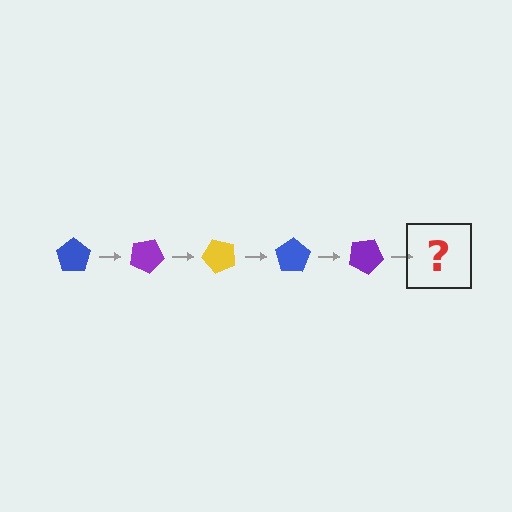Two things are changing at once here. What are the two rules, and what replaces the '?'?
The two rules are that it rotates 25 degrees each step and the color cycles through blue, purple, and yellow. The '?' should be a yellow pentagon, rotated 125 degrees from the start.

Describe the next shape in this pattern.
It should be a yellow pentagon, rotated 125 degrees from the start.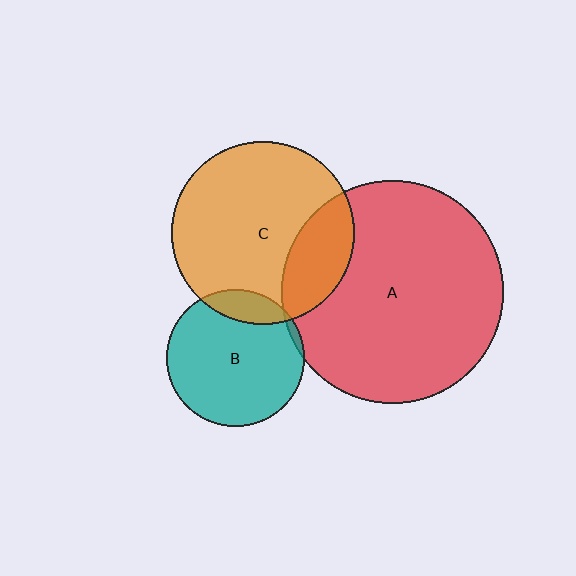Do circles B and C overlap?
Yes.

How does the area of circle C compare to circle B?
Approximately 1.8 times.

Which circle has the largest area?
Circle A (red).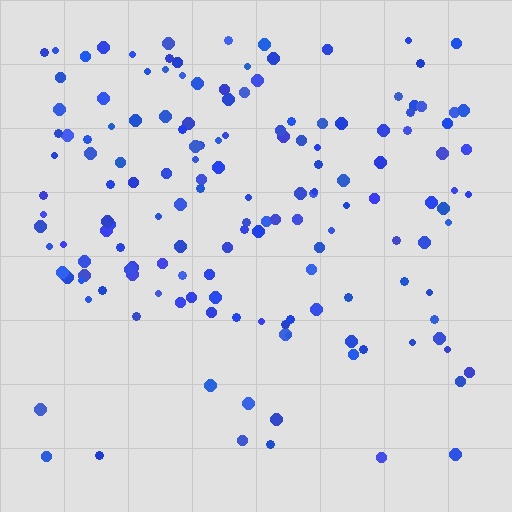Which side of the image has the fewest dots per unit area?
The bottom.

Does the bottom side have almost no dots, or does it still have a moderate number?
Still a moderate number, just noticeably fewer than the top.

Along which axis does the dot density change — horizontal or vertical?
Vertical.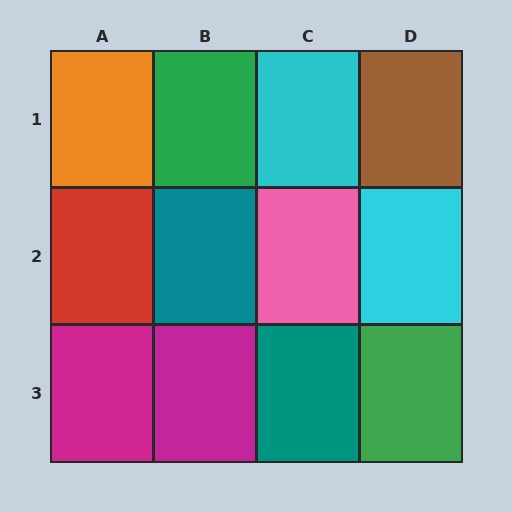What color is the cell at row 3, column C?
Teal.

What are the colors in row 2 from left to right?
Red, teal, pink, cyan.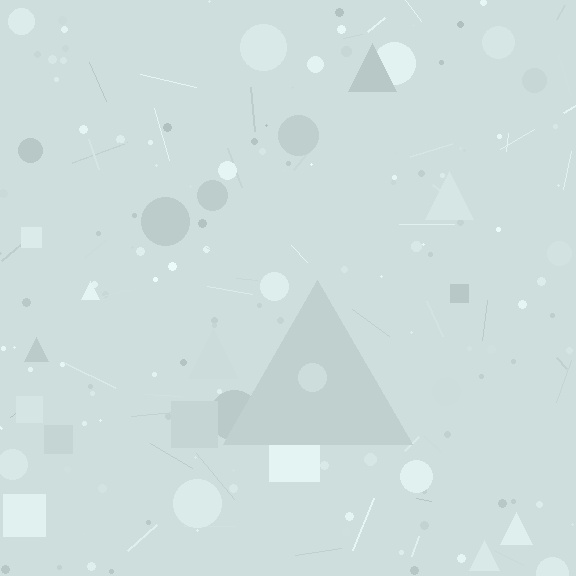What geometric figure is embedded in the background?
A triangle is embedded in the background.